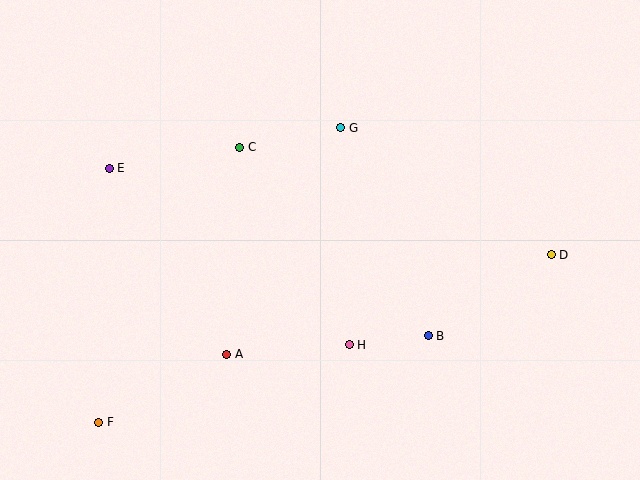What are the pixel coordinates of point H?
Point H is at (349, 345).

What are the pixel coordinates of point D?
Point D is at (551, 255).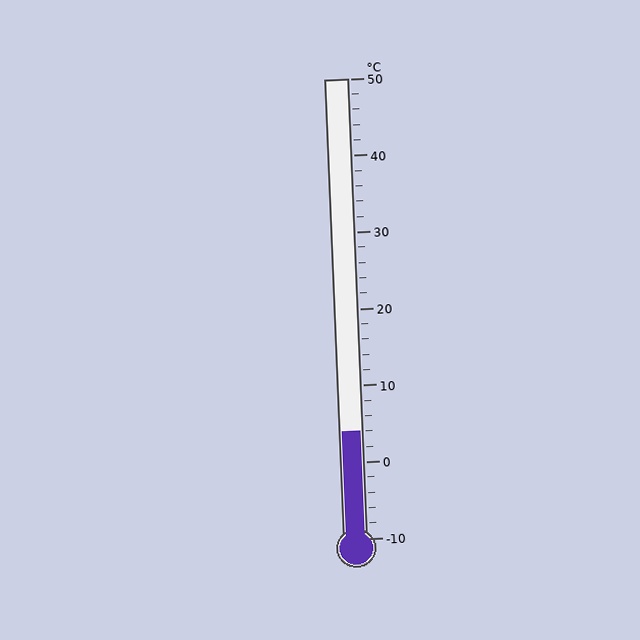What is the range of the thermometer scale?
The thermometer scale ranges from -10°C to 50°C.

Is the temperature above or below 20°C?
The temperature is below 20°C.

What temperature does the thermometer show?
The thermometer shows approximately 4°C.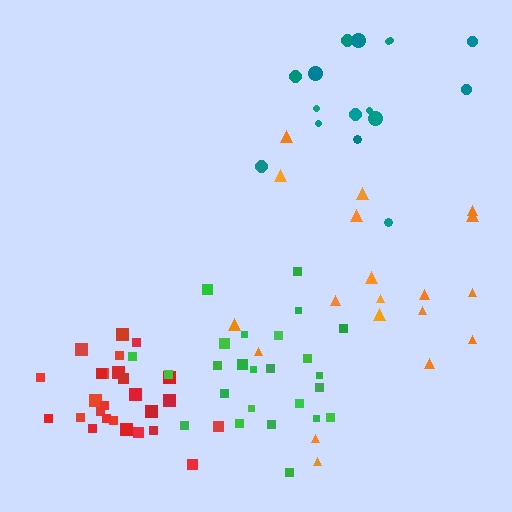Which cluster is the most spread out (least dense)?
Orange.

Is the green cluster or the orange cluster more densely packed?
Green.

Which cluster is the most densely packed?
Red.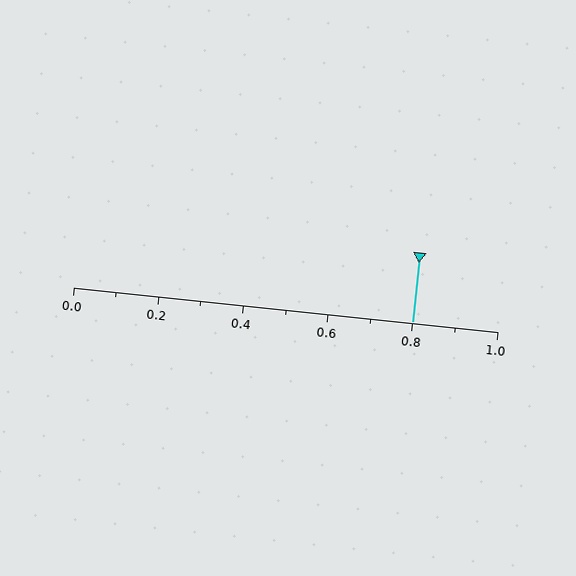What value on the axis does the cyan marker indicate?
The marker indicates approximately 0.8.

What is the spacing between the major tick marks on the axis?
The major ticks are spaced 0.2 apart.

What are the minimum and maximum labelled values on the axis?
The axis runs from 0.0 to 1.0.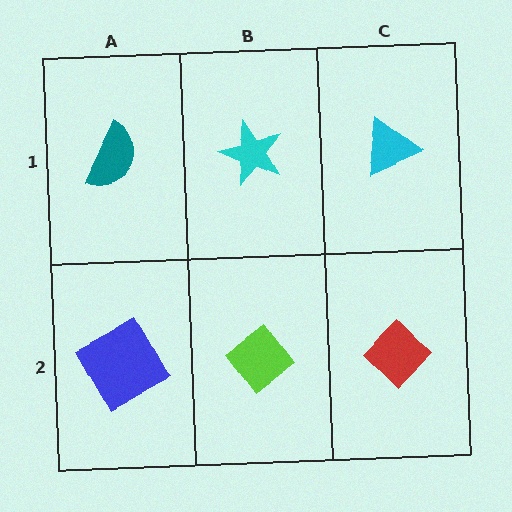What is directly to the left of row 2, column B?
A blue square.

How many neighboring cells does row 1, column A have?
2.